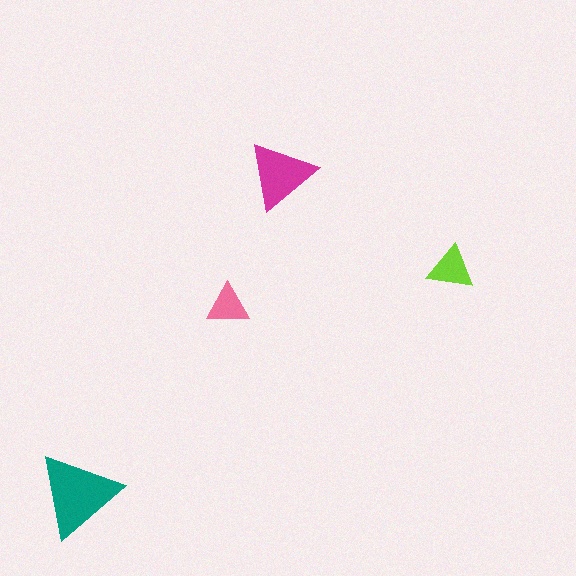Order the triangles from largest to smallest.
the teal one, the magenta one, the lime one, the pink one.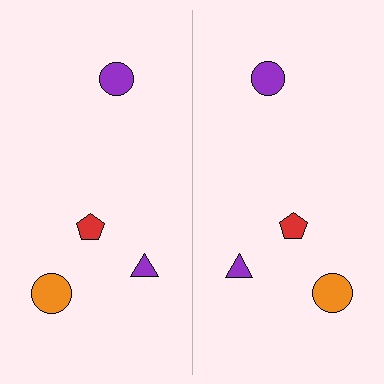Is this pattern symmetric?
Yes, this pattern has bilateral (reflection) symmetry.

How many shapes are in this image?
There are 8 shapes in this image.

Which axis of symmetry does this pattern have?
The pattern has a vertical axis of symmetry running through the center of the image.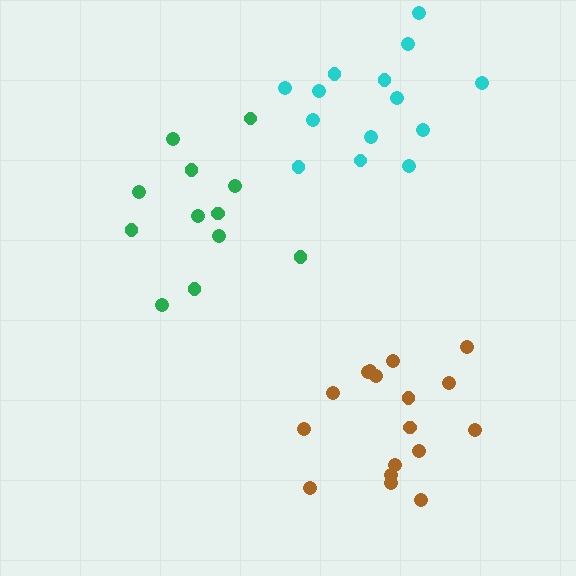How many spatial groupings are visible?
There are 3 spatial groupings.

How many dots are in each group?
Group 1: 17 dots, Group 2: 12 dots, Group 3: 14 dots (43 total).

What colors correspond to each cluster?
The clusters are colored: brown, green, cyan.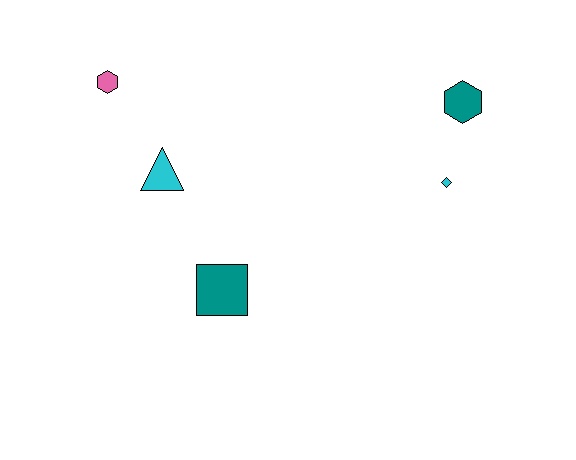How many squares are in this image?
There is 1 square.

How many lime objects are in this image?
There are no lime objects.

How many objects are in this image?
There are 5 objects.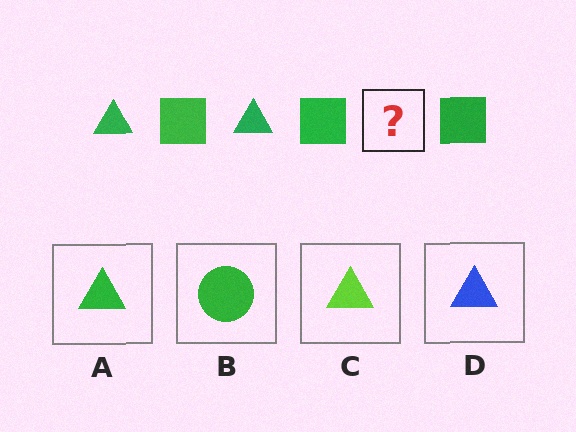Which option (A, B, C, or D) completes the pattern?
A.